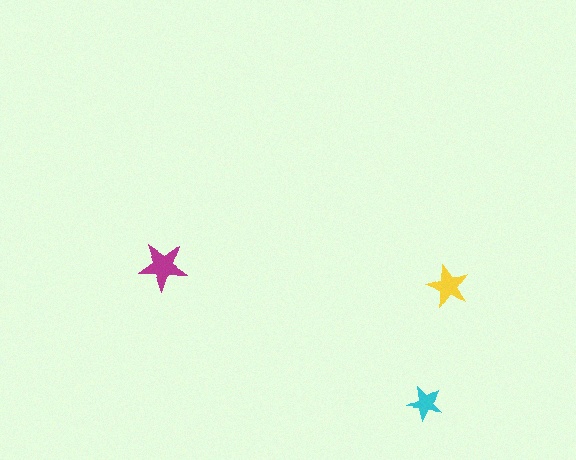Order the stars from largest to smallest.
the magenta one, the yellow one, the cyan one.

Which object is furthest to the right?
The yellow star is rightmost.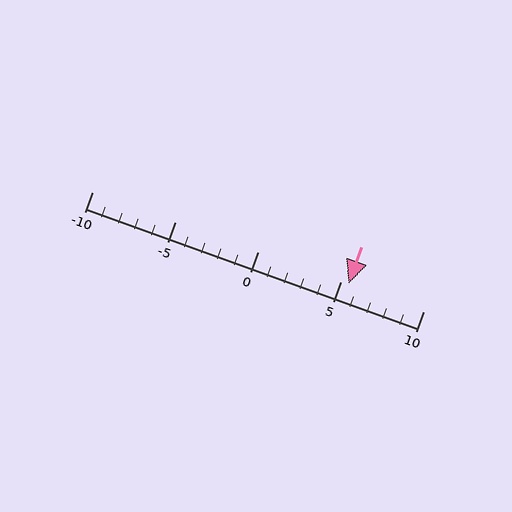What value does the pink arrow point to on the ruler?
The pink arrow points to approximately 6.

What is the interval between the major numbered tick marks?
The major tick marks are spaced 5 units apart.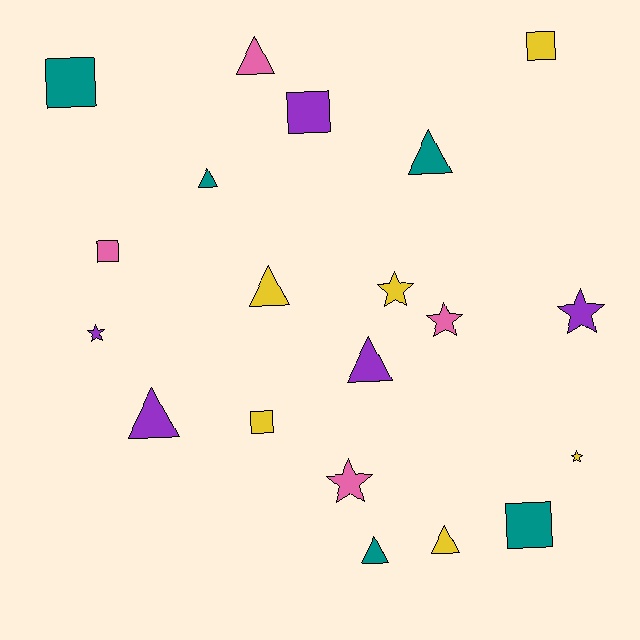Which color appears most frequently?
Yellow, with 6 objects.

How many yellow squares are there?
There are 2 yellow squares.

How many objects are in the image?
There are 20 objects.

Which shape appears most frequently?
Triangle, with 8 objects.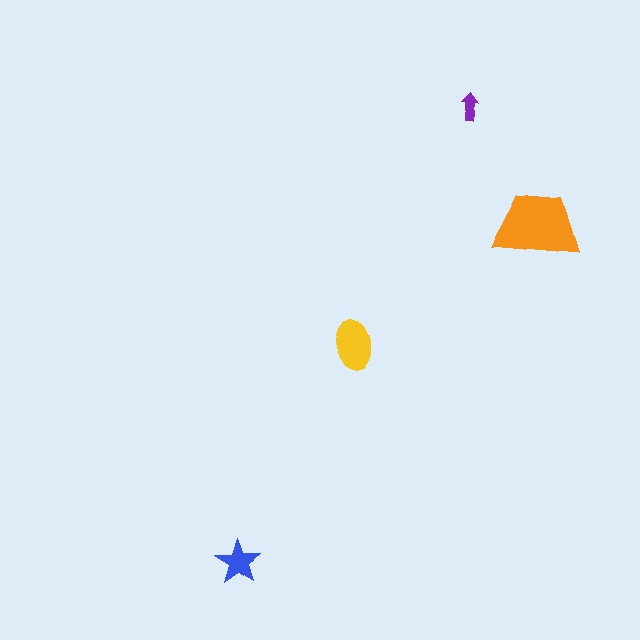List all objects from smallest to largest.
The purple arrow, the blue star, the yellow ellipse, the orange trapezoid.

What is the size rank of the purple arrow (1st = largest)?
4th.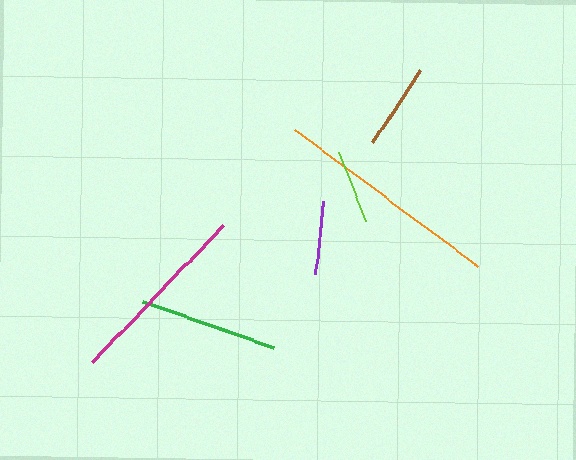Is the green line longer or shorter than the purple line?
The green line is longer than the purple line.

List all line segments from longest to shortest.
From longest to shortest: orange, magenta, green, brown, lime, purple.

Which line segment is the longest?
The orange line is the longest at approximately 228 pixels.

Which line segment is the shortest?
The purple line is the shortest at approximately 74 pixels.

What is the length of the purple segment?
The purple segment is approximately 74 pixels long.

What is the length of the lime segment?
The lime segment is approximately 74 pixels long.